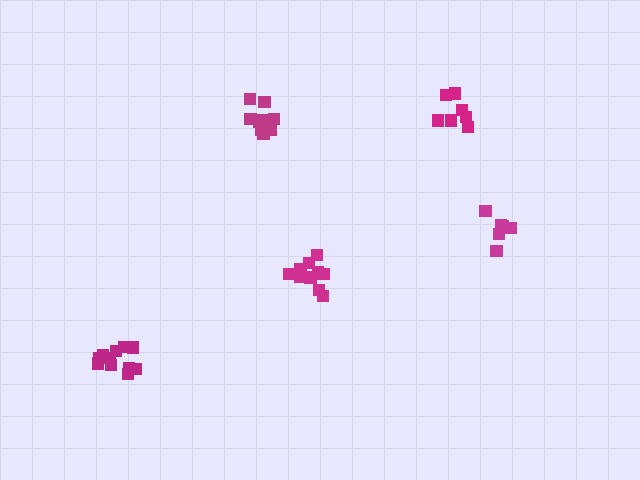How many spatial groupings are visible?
There are 5 spatial groupings.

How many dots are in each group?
Group 1: 10 dots, Group 2: 11 dots, Group 3: 6 dots, Group 4: 9 dots, Group 5: 7 dots (43 total).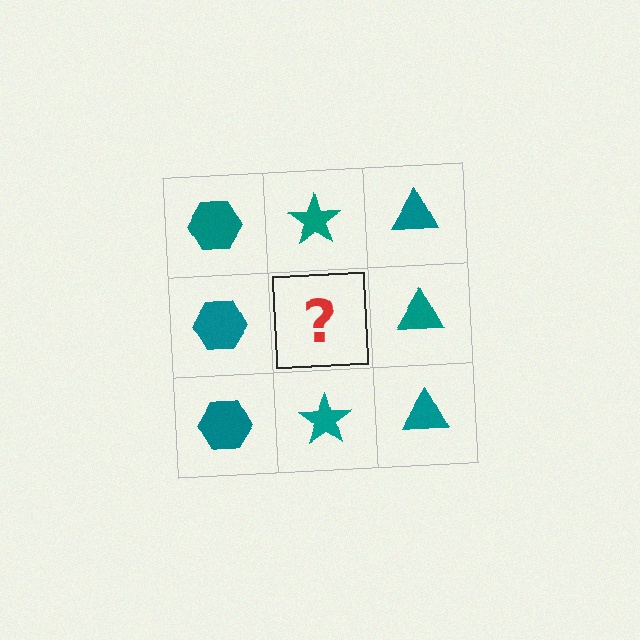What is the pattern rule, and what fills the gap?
The rule is that each column has a consistent shape. The gap should be filled with a teal star.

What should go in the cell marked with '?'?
The missing cell should contain a teal star.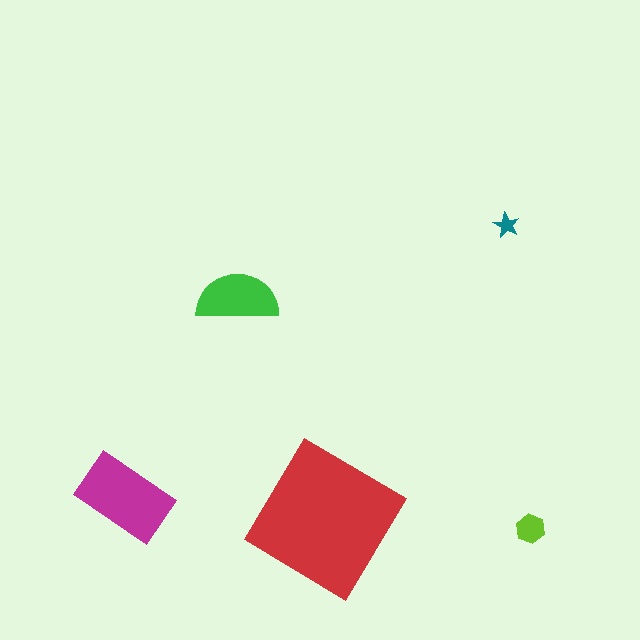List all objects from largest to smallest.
The red diamond, the magenta rectangle, the green semicircle, the lime hexagon, the teal star.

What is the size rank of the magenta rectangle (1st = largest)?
2nd.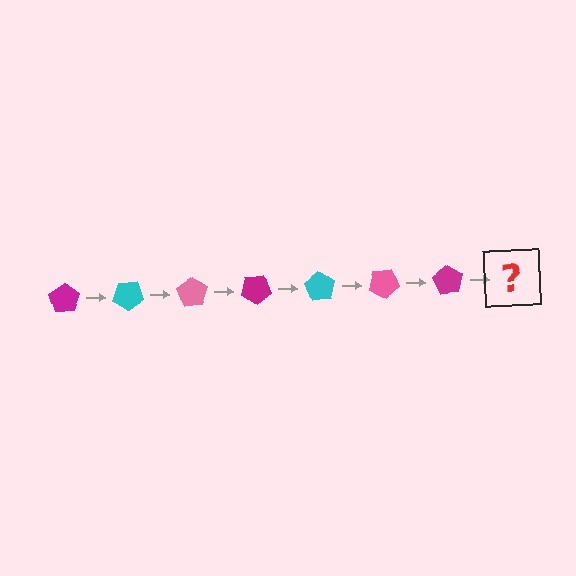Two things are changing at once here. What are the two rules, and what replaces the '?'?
The two rules are that it rotates 35 degrees each step and the color cycles through magenta, cyan, and pink. The '?' should be a cyan pentagon, rotated 245 degrees from the start.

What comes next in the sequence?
The next element should be a cyan pentagon, rotated 245 degrees from the start.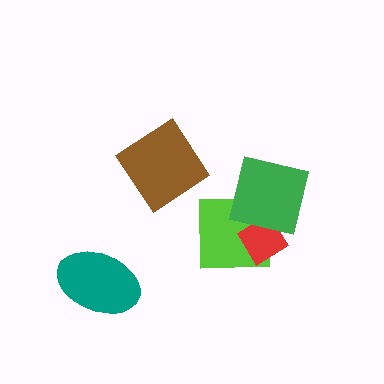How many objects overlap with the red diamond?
2 objects overlap with the red diamond.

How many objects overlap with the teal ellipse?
0 objects overlap with the teal ellipse.